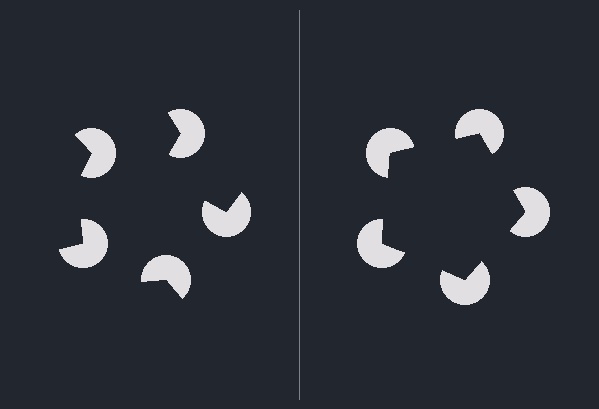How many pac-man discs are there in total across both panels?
10 — 5 on each side.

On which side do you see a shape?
An illusory pentagon appears on the right side. On the left side the wedge cuts are rotated, so no coherent shape forms.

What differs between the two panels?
The pac-man discs are positioned identically on both sides; only the wedge orientations differ. On the right they align to a pentagon; on the left they are misaligned.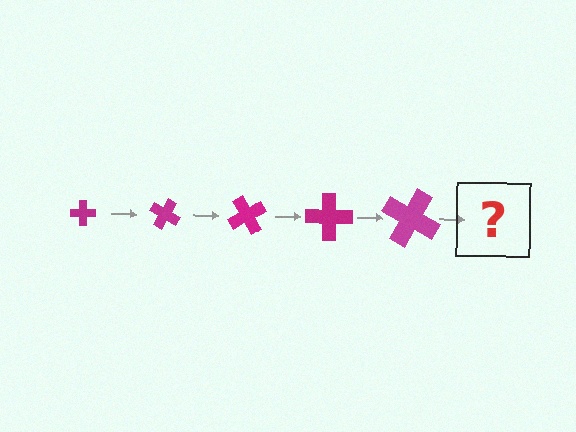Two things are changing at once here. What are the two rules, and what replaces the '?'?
The two rules are that the cross grows larger each step and it rotates 30 degrees each step. The '?' should be a cross, larger than the previous one and rotated 150 degrees from the start.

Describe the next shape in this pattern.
It should be a cross, larger than the previous one and rotated 150 degrees from the start.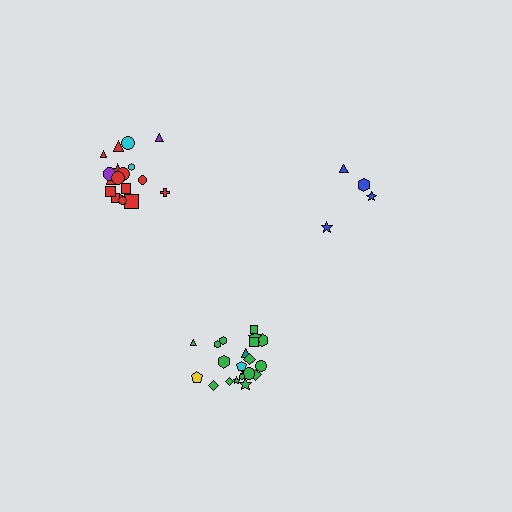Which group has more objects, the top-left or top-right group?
The top-left group.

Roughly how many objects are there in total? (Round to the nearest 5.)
Roughly 45 objects in total.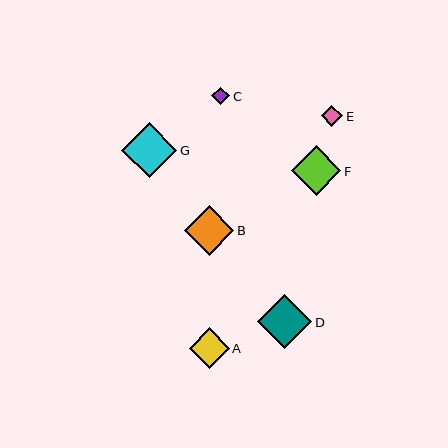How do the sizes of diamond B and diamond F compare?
Diamond B and diamond F are approximately the same size.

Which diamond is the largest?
Diamond G is the largest with a size of approximately 55 pixels.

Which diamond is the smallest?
Diamond C is the smallest with a size of approximately 18 pixels.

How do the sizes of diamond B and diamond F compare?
Diamond B and diamond F are approximately the same size.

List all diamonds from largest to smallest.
From largest to smallest: G, D, B, F, A, E, C.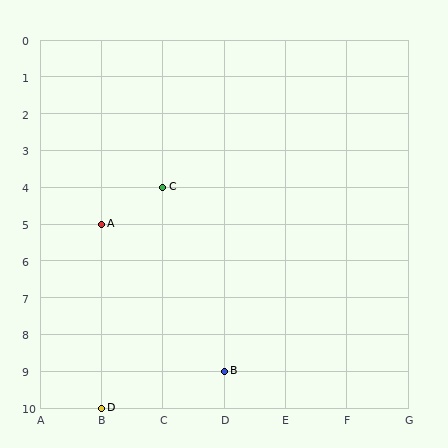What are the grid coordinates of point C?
Point C is at grid coordinates (C, 4).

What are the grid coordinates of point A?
Point A is at grid coordinates (B, 5).